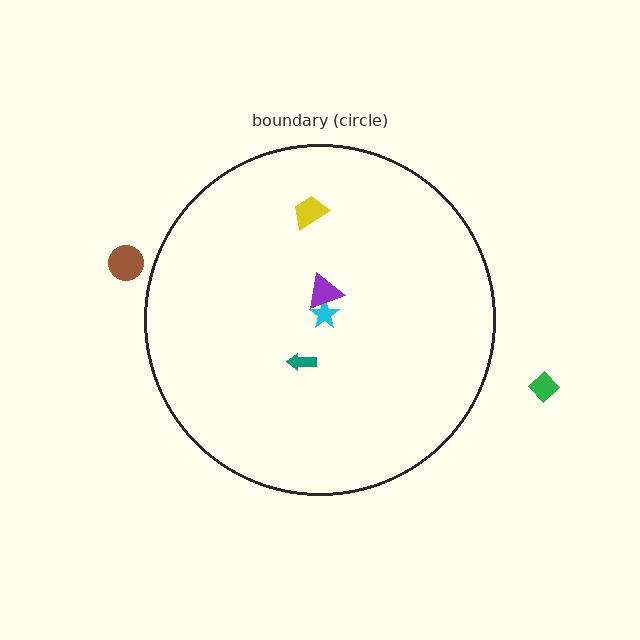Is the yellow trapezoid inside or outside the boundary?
Inside.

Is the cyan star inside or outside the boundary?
Inside.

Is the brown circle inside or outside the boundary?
Outside.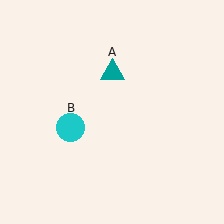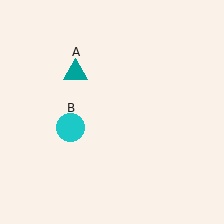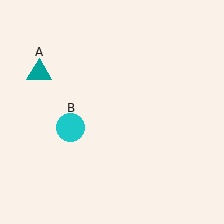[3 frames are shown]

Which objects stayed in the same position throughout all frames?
Cyan circle (object B) remained stationary.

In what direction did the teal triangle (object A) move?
The teal triangle (object A) moved left.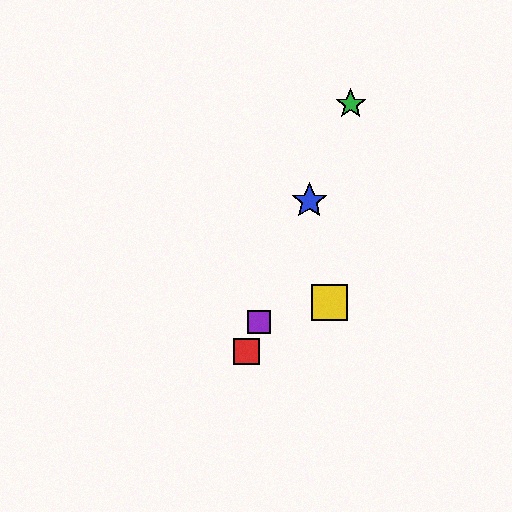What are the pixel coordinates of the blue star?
The blue star is at (309, 201).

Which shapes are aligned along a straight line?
The red square, the blue star, the green star, the purple square are aligned along a straight line.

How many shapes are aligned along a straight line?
4 shapes (the red square, the blue star, the green star, the purple square) are aligned along a straight line.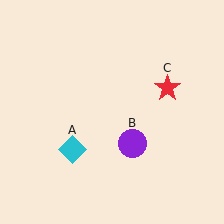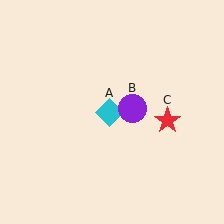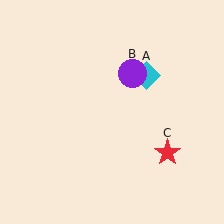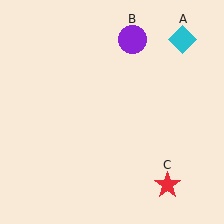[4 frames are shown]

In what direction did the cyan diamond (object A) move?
The cyan diamond (object A) moved up and to the right.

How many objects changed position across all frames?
3 objects changed position: cyan diamond (object A), purple circle (object B), red star (object C).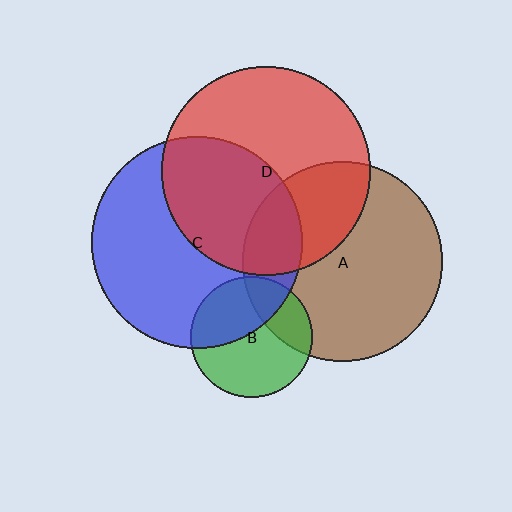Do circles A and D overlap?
Yes.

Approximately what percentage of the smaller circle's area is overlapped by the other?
Approximately 30%.